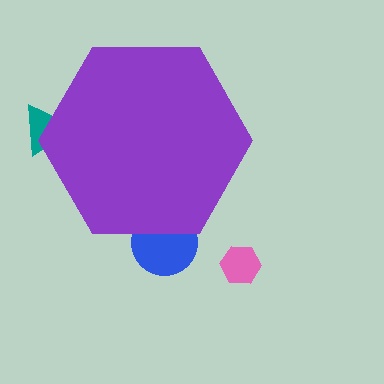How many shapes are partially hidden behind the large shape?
2 shapes are partially hidden.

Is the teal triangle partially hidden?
Yes, the teal triangle is partially hidden behind the purple hexagon.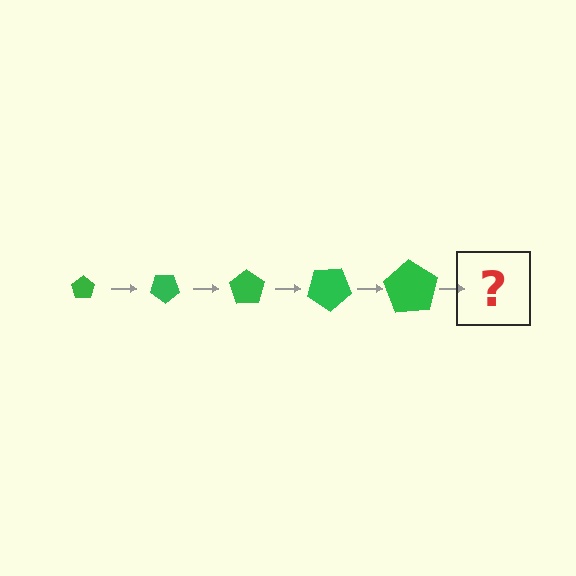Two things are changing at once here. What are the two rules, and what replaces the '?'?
The two rules are that the pentagon grows larger each step and it rotates 35 degrees each step. The '?' should be a pentagon, larger than the previous one and rotated 175 degrees from the start.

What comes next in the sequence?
The next element should be a pentagon, larger than the previous one and rotated 175 degrees from the start.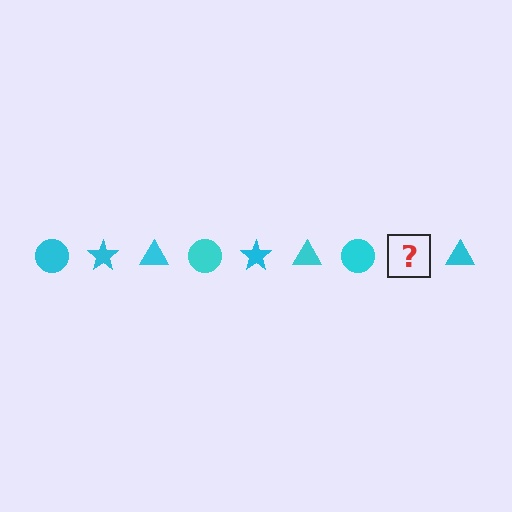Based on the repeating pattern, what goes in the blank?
The blank should be a cyan star.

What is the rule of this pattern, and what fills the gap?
The rule is that the pattern cycles through circle, star, triangle shapes in cyan. The gap should be filled with a cyan star.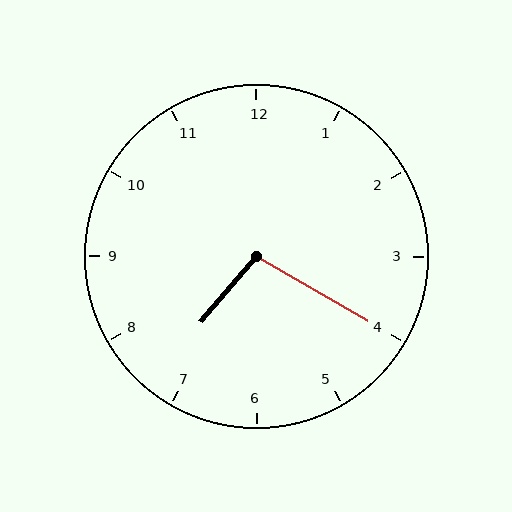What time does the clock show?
7:20.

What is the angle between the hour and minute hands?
Approximately 100 degrees.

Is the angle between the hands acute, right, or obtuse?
It is obtuse.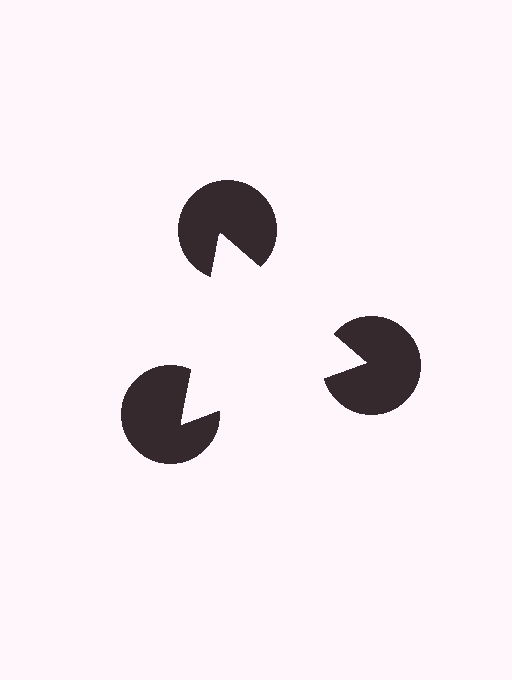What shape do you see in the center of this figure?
An illusory triangle — its edges are inferred from the aligned wedge cuts in the pac-man discs, not physically drawn.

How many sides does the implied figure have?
3 sides.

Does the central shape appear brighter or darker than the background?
It typically appears slightly brighter than the background, even though no actual brightness change is drawn.